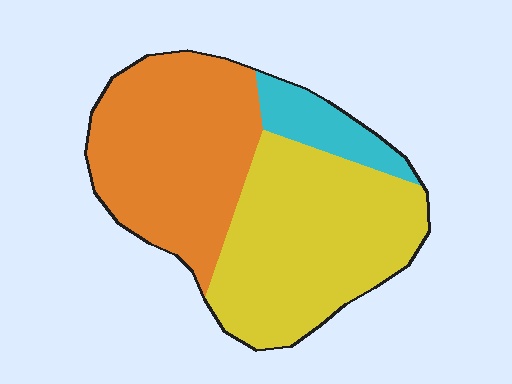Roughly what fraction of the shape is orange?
Orange takes up between a quarter and a half of the shape.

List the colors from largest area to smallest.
From largest to smallest: yellow, orange, cyan.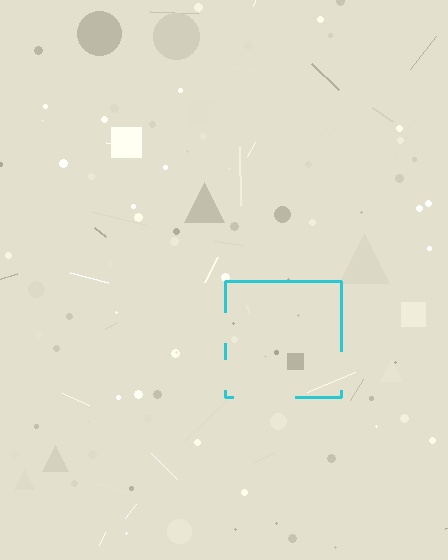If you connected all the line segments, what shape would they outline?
They would outline a square.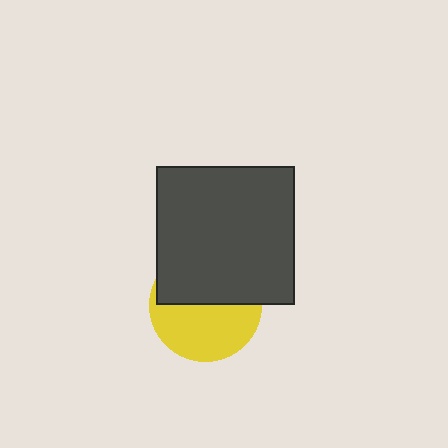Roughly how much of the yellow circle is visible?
About half of it is visible (roughly 51%).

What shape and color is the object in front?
The object in front is a dark gray square.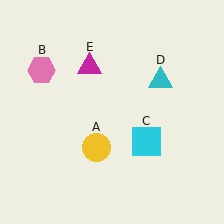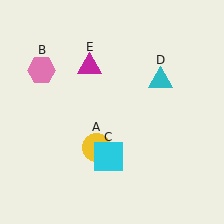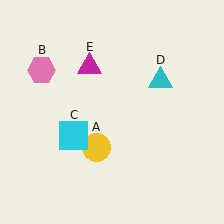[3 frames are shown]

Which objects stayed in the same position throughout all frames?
Yellow circle (object A) and pink hexagon (object B) and cyan triangle (object D) and magenta triangle (object E) remained stationary.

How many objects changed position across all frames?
1 object changed position: cyan square (object C).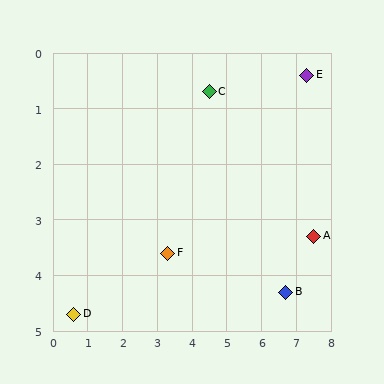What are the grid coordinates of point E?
Point E is at approximately (7.3, 0.4).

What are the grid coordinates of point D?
Point D is at approximately (0.6, 4.7).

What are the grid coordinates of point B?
Point B is at approximately (6.7, 4.3).